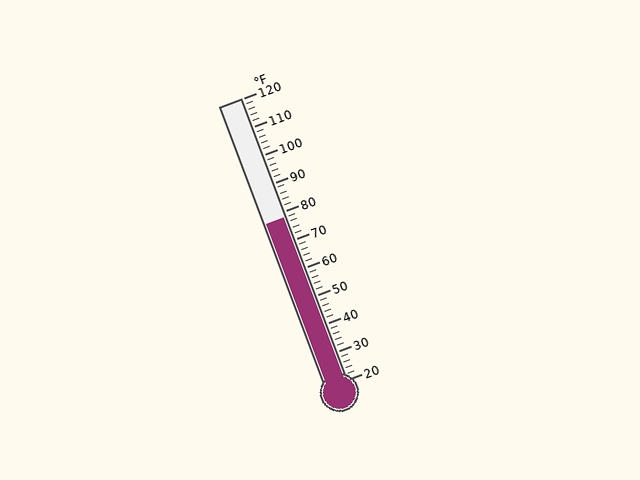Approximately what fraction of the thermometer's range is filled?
The thermometer is filled to approximately 60% of its range.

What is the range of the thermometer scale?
The thermometer scale ranges from 20°F to 120°F.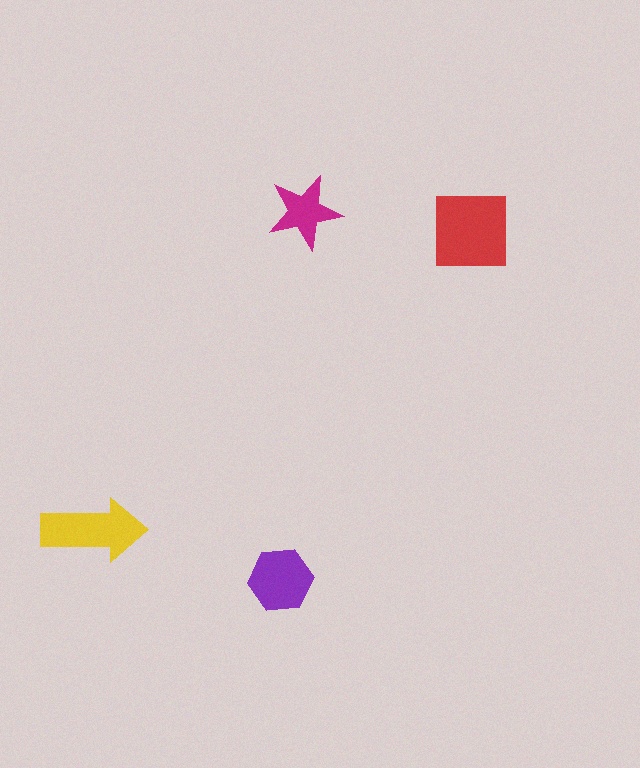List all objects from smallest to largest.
The magenta star, the purple hexagon, the yellow arrow, the red square.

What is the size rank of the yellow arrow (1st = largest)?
2nd.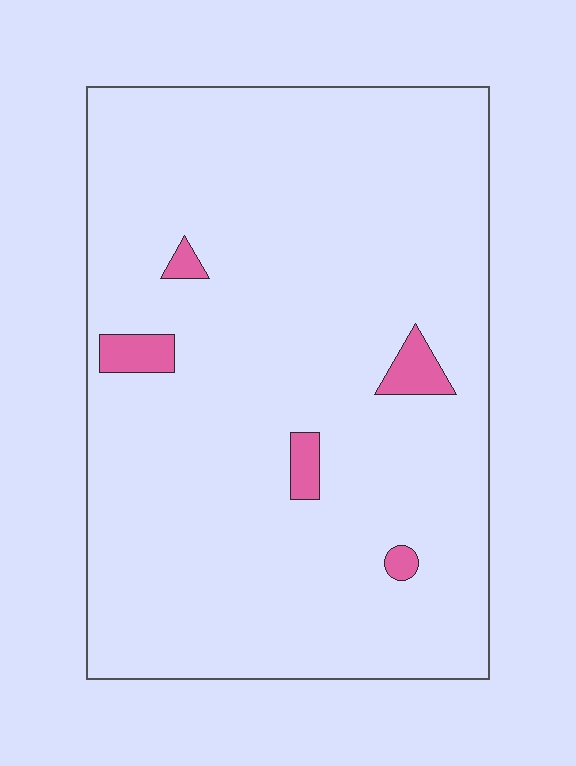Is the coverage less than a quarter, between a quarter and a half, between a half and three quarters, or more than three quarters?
Less than a quarter.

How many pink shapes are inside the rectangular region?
5.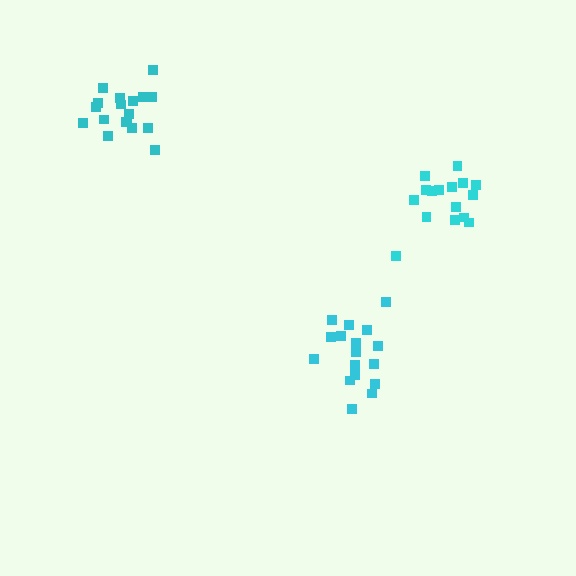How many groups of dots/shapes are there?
There are 3 groups.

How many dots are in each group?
Group 1: 16 dots, Group 2: 17 dots, Group 3: 18 dots (51 total).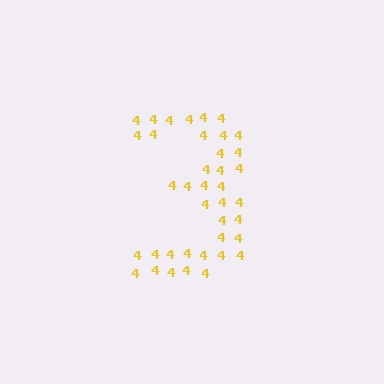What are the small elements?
The small elements are digit 4's.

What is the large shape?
The large shape is the digit 3.